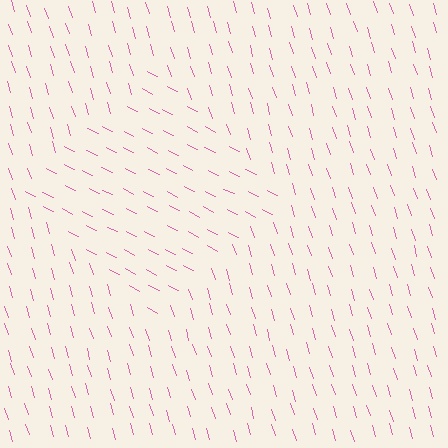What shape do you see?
I see a diamond.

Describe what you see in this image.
The image is filled with small pink line segments. A diamond region in the image has lines oriented differently from the surrounding lines, creating a visible texture boundary.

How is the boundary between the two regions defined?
The boundary is defined purely by a change in line orientation (approximately 45 degrees difference). All lines are the same color and thickness.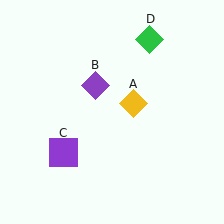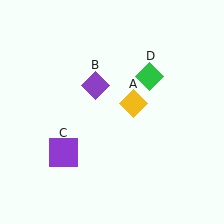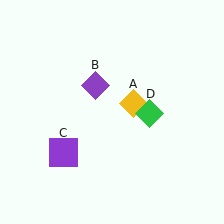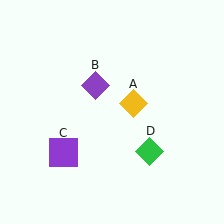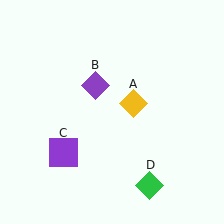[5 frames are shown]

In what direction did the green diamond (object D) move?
The green diamond (object D) moved down.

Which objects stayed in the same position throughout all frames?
Yellow diamond (object A) and purple diamond (object B) and purple square (object C) remained stationary.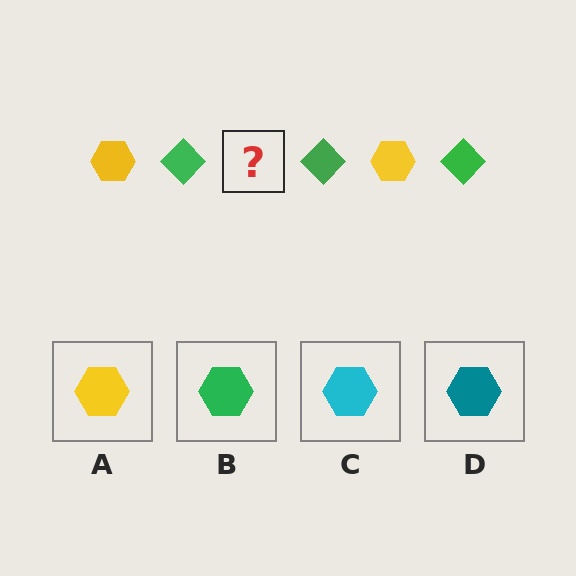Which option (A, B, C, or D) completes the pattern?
A.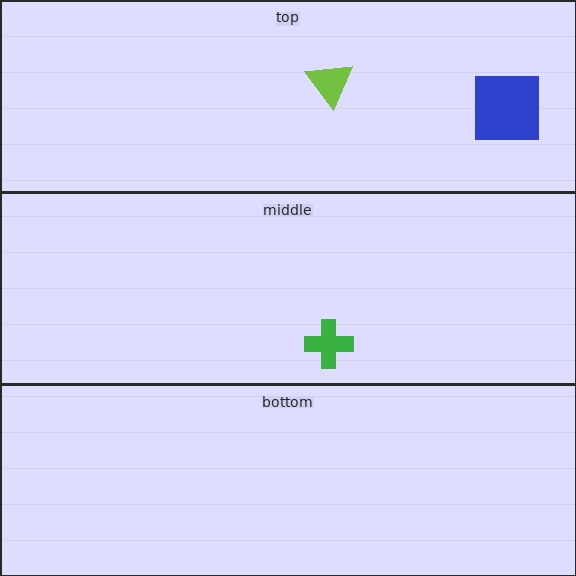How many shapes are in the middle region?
1.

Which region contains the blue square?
The top region.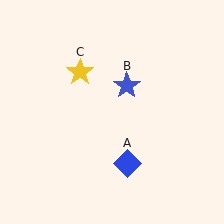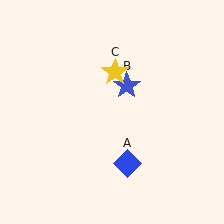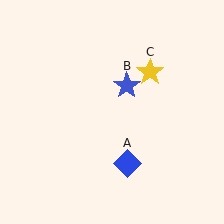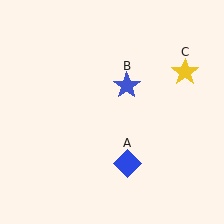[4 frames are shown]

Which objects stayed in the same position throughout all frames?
Blue diamond (object A) and blue star (object B) remained stationary.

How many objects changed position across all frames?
1 object changed position: yellow star (object C).